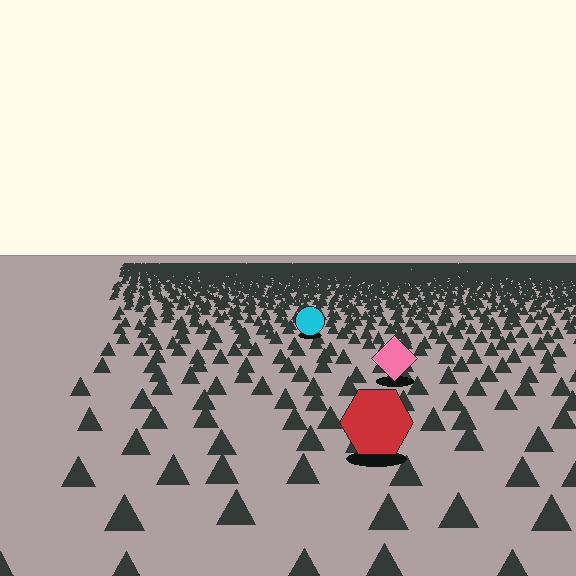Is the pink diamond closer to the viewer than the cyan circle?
Yes. The pink diamond is closer — you can tell from the texture gradient: the ground texture is coarser near it.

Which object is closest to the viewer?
The red hexagon is closest. The texture marks near it are larger and more spread out.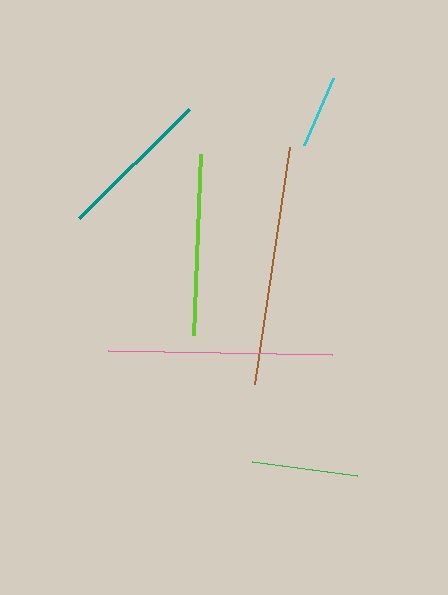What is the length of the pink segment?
The pink segment is approximately 225 pixels long.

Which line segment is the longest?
The brown line is the longest at approximately 239 pixels.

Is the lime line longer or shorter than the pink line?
The pink line is longer than the lime line.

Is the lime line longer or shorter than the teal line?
The lime line is longer than the teal line.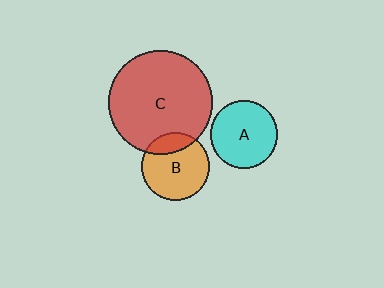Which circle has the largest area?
Circle C (red).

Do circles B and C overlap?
Yes.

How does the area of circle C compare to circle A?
Approximately 2.4 times.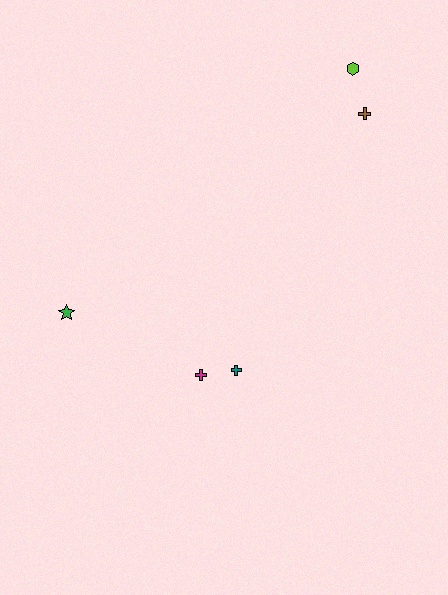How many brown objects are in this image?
There is 1 brown object.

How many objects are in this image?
There are 5 objects.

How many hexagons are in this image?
There is 1 hexagon.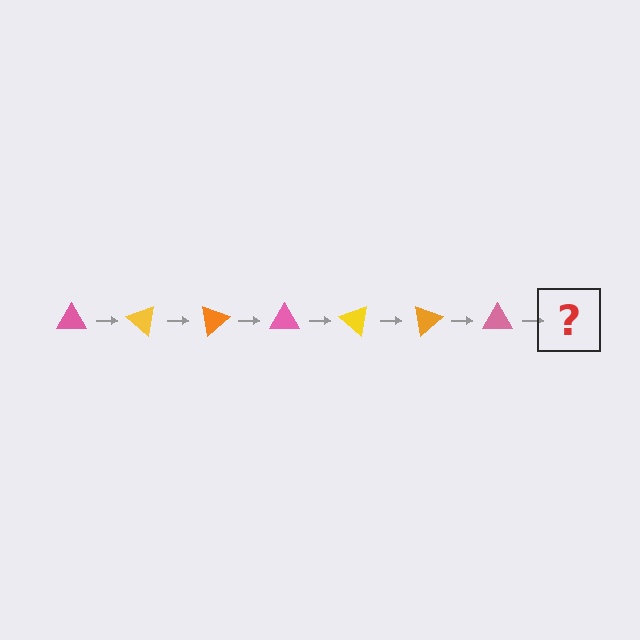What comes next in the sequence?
The next element should be a yellow triangle, rotated 280 degrees from the start.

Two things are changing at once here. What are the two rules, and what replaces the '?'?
The two rules are that it rotates 40 degrees each step and the color cycles through pink, yellow, and orange. The '?' should be a yellow triangle, rotated 280 degrees from the start.